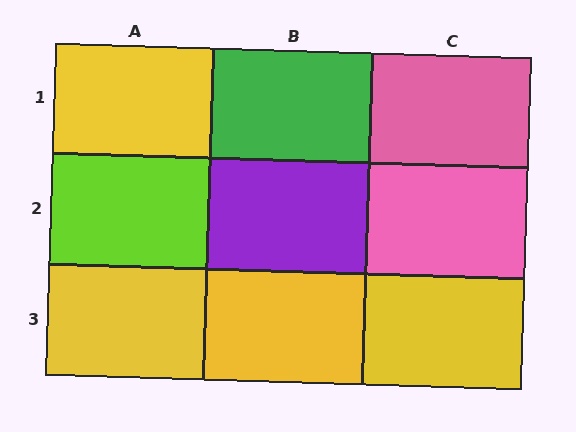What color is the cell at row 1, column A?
Yellow.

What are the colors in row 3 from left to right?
Yellow, yellow, yellow.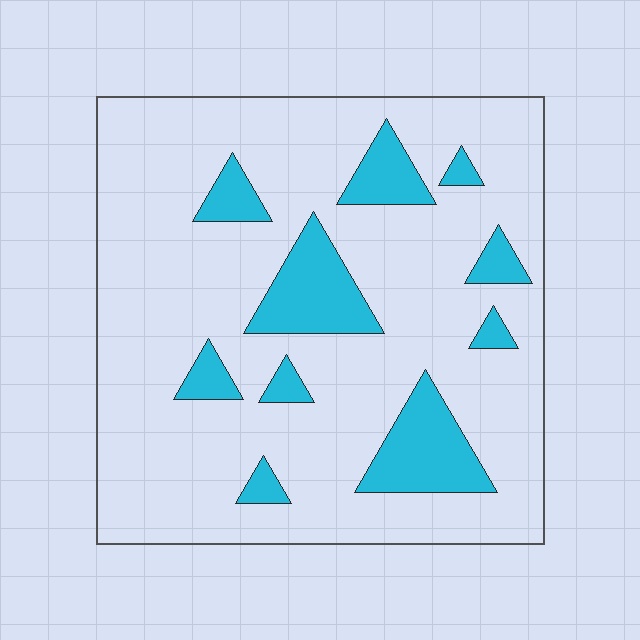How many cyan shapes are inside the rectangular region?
10.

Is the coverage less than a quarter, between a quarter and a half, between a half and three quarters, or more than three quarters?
Less than a quarter.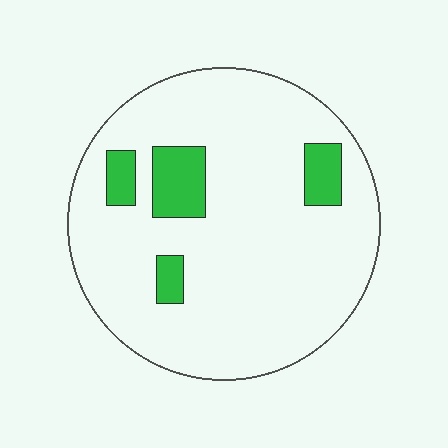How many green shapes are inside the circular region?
4.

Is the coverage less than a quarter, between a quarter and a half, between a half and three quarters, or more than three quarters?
Less than a quarter.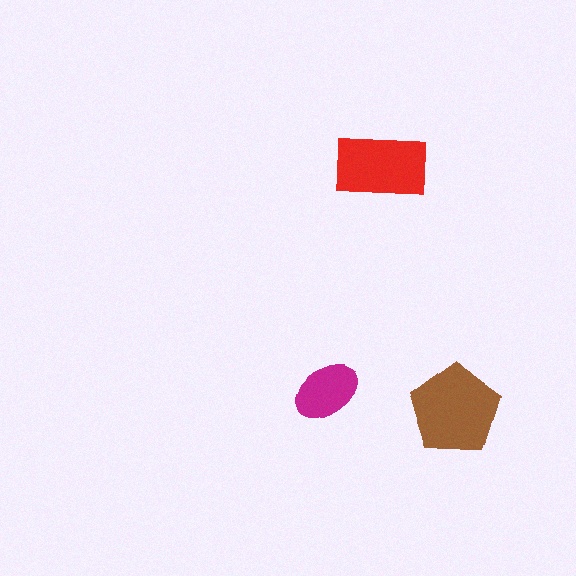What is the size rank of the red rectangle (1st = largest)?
2nd.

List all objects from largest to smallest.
The brown pentagon, the red rectangle, the magenta ellipse.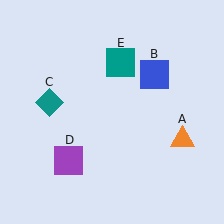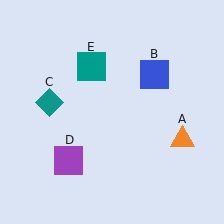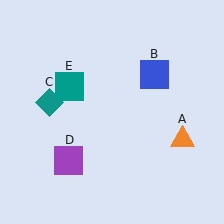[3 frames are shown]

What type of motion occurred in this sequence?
The teal square (object E) rotated counterclockwise around the center of the scene.